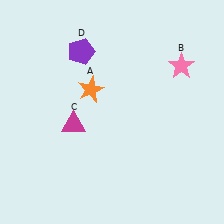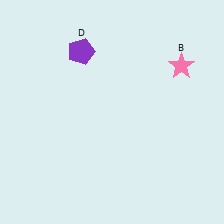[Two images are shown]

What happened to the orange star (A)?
The orange star (A) was removed in Image 2. It was in the top-left area of Image 1.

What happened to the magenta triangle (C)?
The magenta triangle (C) was removed in Image 2. It was in the bottom-left area of Image 1.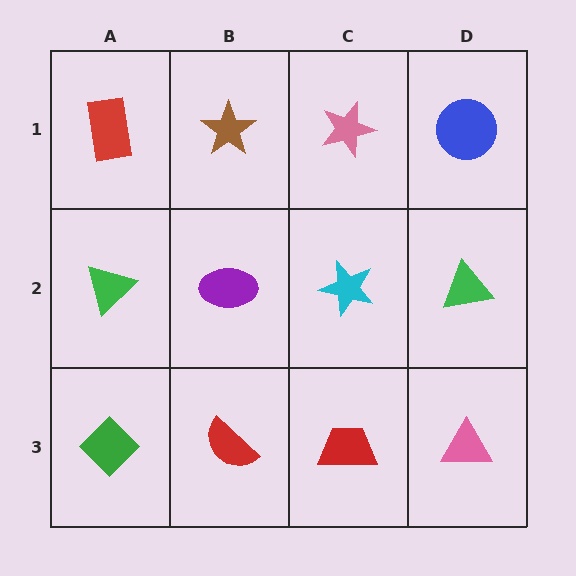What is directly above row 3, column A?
A green triangle.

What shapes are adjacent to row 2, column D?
A blue circle (row 1, column D), a pink triangle (row 3, column D), a cyan star (row 2, column C).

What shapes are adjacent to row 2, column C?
A pink star (row 1, column C), a red trapezoid (row 3, column C), a purple ellipse (row 2, column B), a green triangle (row 2, column D).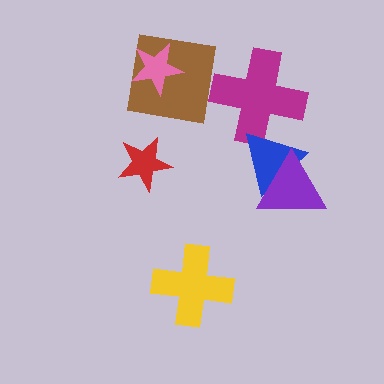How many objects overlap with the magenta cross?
1 object overlaps with the magenta cross.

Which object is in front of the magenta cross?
The blue triangle is in front of the magenta cross.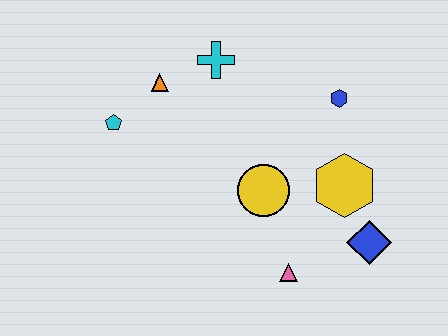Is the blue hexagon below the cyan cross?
Yes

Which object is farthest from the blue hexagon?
The cyan pentagon is farthest from the blue hexagon.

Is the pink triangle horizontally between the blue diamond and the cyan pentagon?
Yes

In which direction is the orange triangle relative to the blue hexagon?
The orange triangle is to the left of the blue hexagon.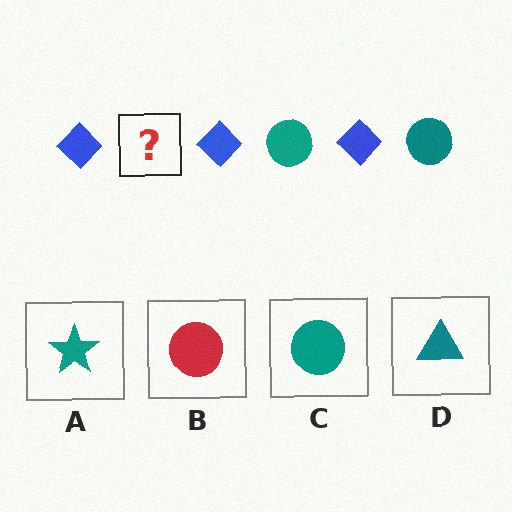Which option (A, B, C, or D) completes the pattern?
C.